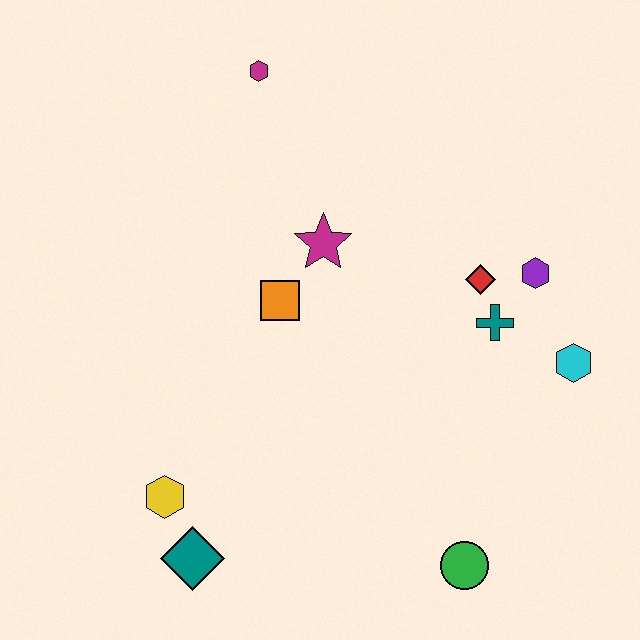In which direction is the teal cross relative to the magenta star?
The teal cross is to the right of the magenta star.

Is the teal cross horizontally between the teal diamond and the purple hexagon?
Yes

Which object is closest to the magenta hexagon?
The magenta star is closest to the magenta hexagon.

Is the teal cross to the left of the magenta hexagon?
No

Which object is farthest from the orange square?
The green circle is farthest from the orange square.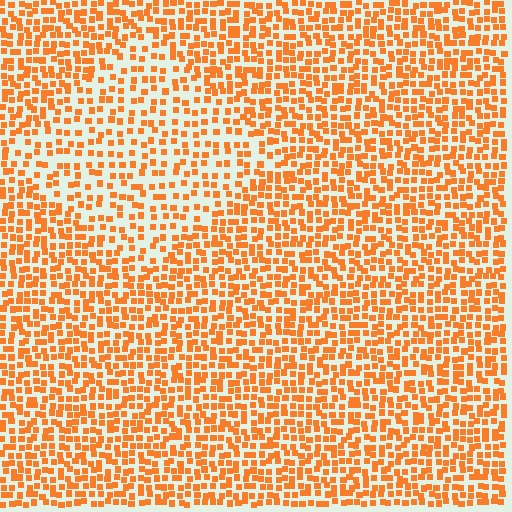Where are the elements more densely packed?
The elements are more densely packed outside the diamond boundary.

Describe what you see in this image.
The image contains small orange elements arranged at two different densities. A diamond-shaped region is visible where the elements are less densely packed than the surrounding area.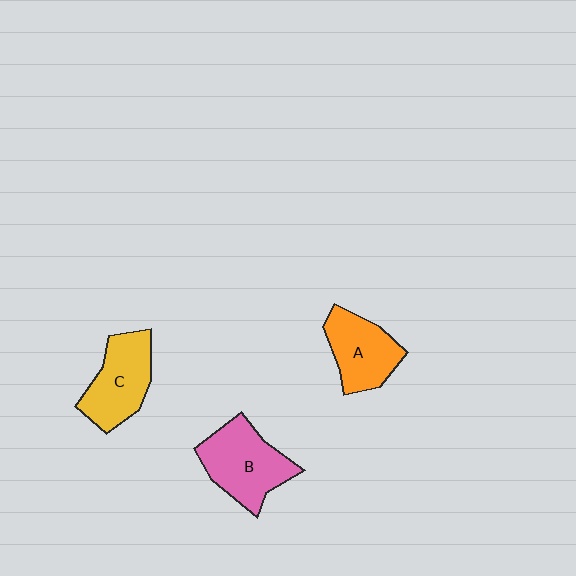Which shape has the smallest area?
Shape A (orange).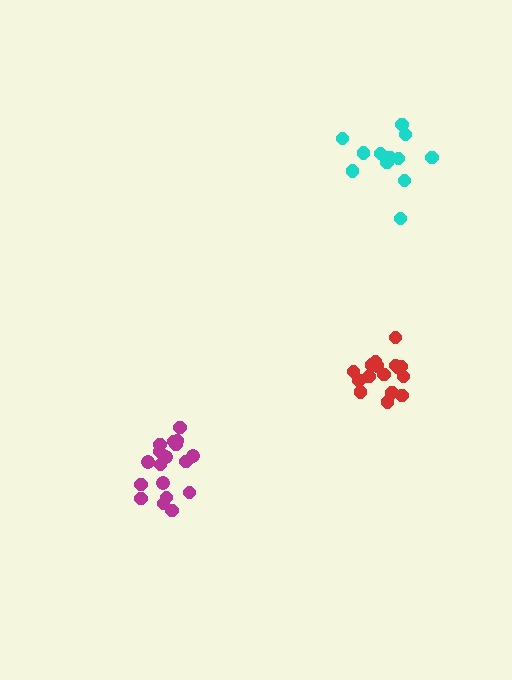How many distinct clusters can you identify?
There are 3 distinct clusters.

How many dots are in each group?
Group 1: 16 dots, Group 2: 18 dots, Group 3: 12 dots (46 total).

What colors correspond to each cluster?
The clusters are colored: red, magenta, cyan.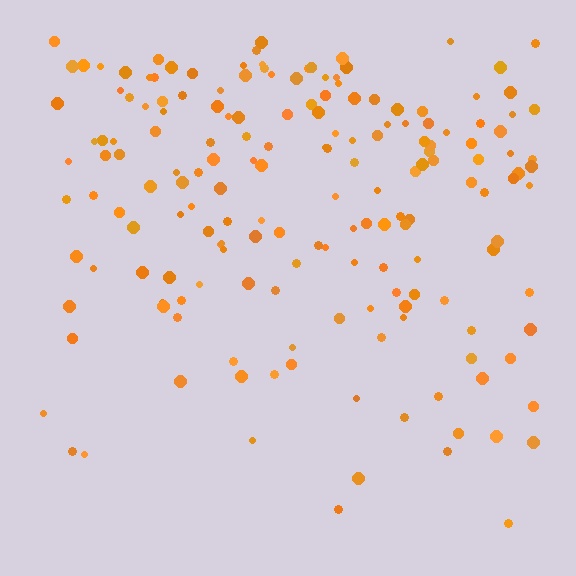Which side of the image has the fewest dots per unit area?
The bottom.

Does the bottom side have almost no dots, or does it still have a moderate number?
Still a moderate number, just noticeably fewer than the top.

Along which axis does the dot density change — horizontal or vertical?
Vertical.